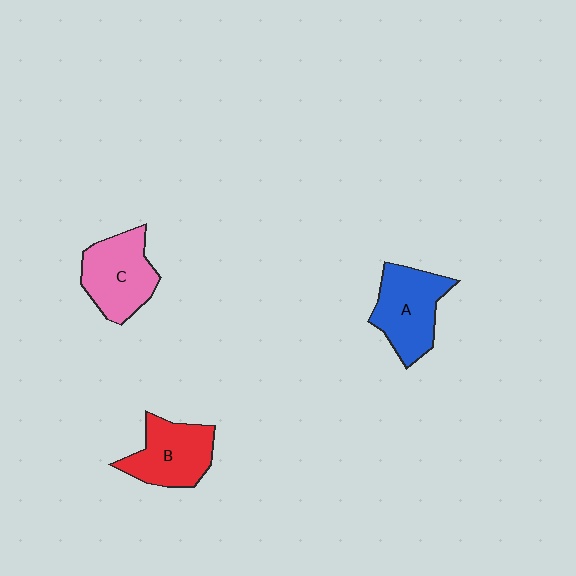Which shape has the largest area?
Shape A (blue).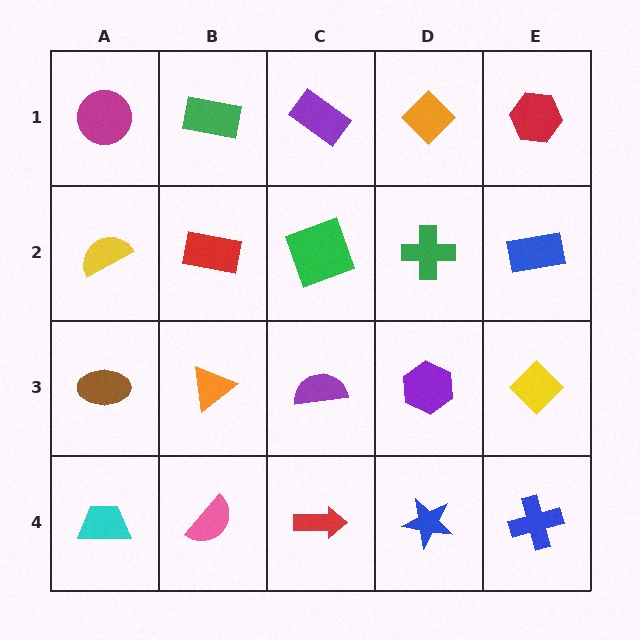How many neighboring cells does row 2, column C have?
4.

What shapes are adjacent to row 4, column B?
An orange triangle (row 3, column B), a cyan trapezoid (row 4, column A), a red arrow (row 4, column C).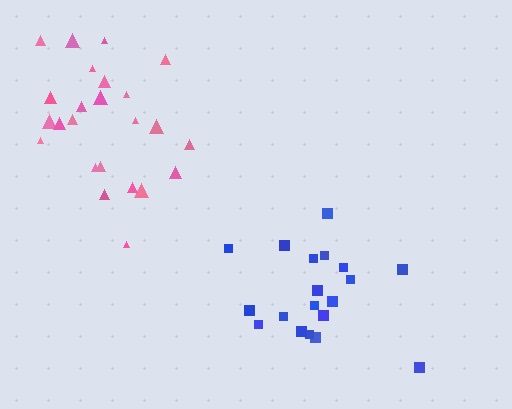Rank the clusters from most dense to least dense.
blue, pink.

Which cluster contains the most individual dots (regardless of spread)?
Pink (24).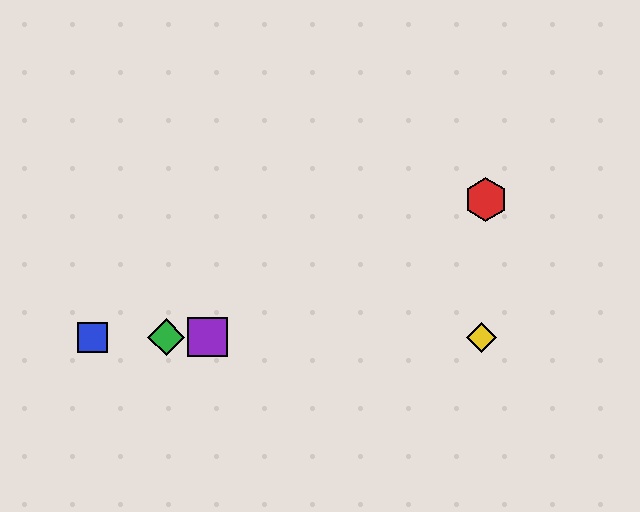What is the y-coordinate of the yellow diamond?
The yellow diamond is at y≈337.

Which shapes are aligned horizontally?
The blue square, the green diamond, the yellow diamond, the purple square are aligned horizontally.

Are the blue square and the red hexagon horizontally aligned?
No, the blue square is at y≈337 and the red hexagon is at y≈200.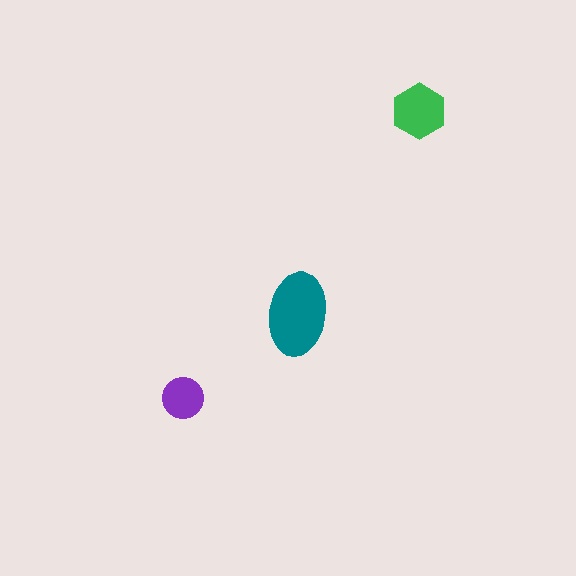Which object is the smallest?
The purple circle.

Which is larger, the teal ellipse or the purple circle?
The teal ellipse.